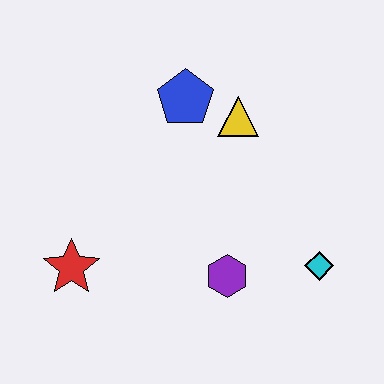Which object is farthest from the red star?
The cyan diamond is farthest from the red star.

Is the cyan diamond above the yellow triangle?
No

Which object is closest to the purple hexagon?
The cyan diamond is closest to the purple hexagon.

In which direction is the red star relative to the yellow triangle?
The red star is to the left of the yellow triangle.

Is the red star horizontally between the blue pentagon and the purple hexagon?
No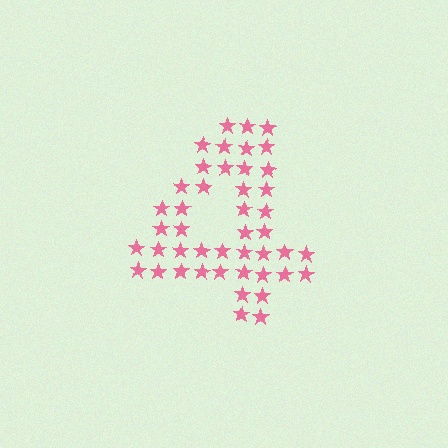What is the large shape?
The large shape is the digit 4.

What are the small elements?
The small elements are stars.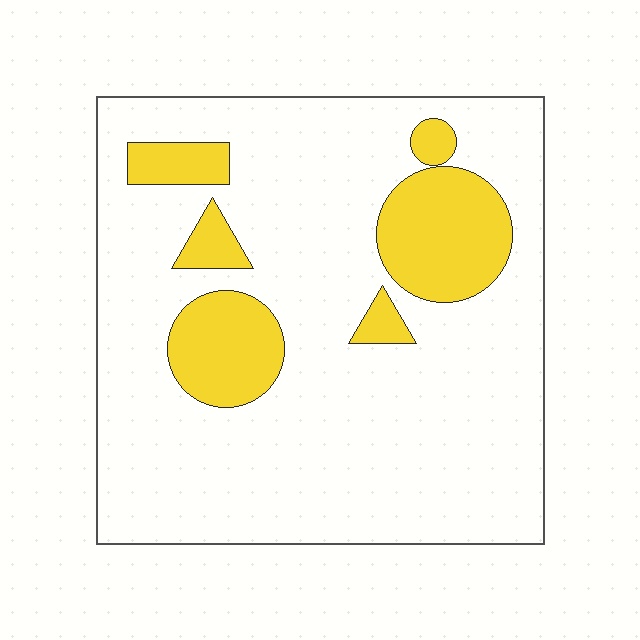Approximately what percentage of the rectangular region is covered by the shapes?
Approximately 20%.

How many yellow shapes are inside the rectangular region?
6.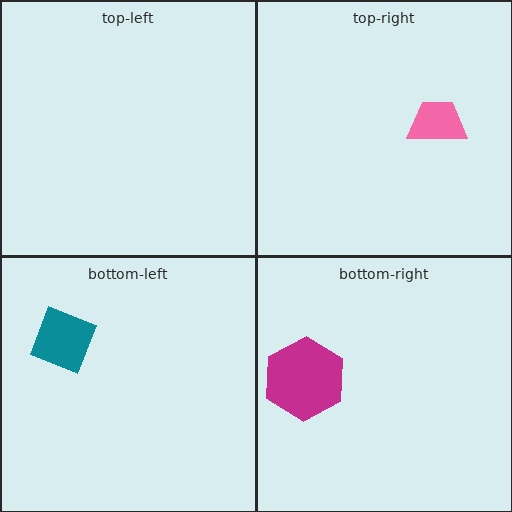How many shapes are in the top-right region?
1.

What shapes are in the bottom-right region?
The magenta hexagon.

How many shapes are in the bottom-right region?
1.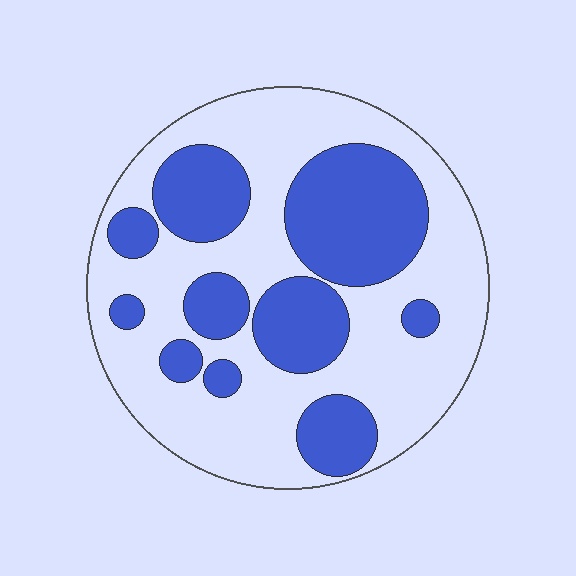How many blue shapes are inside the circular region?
10.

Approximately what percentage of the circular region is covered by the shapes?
Approximately 35%.